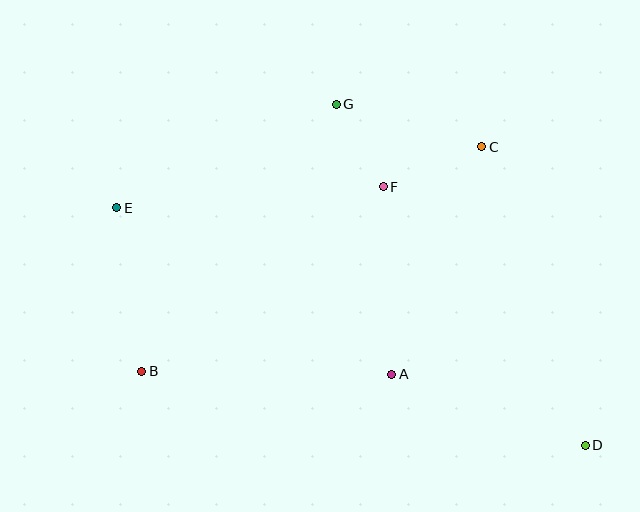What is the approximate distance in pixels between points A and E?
The distance between A and E is approximately 322 pixels.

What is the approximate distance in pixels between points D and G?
The distance between D and G is approximately 422 pixels.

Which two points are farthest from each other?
Points D and E are farthest from each other.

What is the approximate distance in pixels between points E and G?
The distance between E and G is approximately 243 pixels.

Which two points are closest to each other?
Points F and G are closest to each other.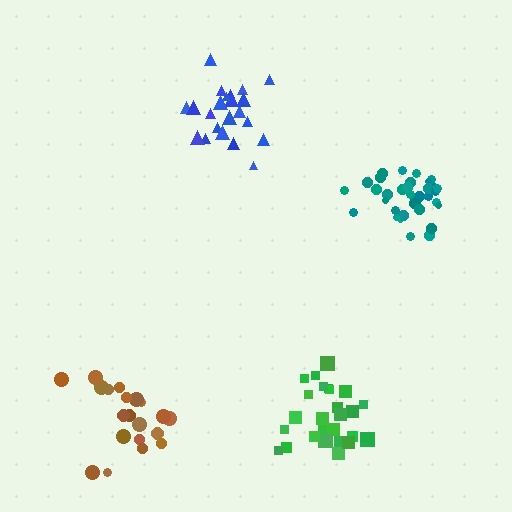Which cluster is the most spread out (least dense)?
Brown.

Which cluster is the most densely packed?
Teal.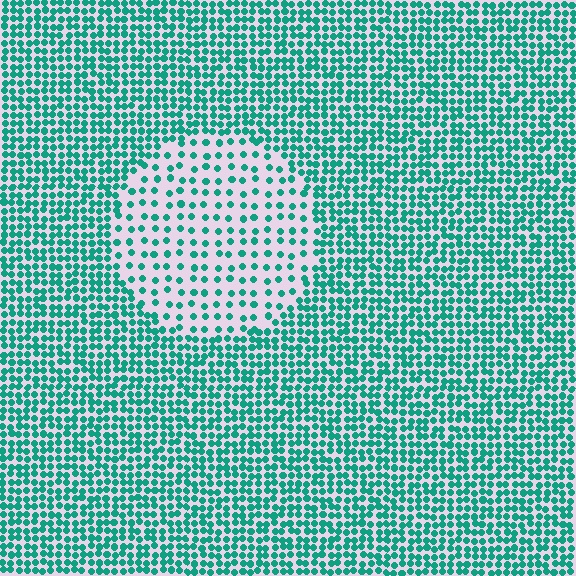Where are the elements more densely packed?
The elements are more densely packed outside the circle boundary.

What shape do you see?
I see a circle.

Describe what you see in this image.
The image contains small teal elements arranged at two different densities. A circle-shaped region is visible where the elements are less densely packed than the surrounding area.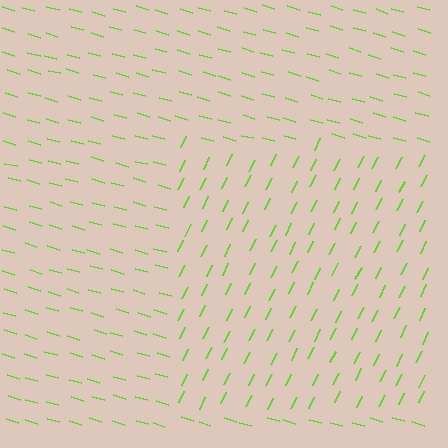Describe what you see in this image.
The image is filled with small lime line segments. A rectangle region in the image has lines oriented differently from the surrounding lines, creating a visible texture boundary.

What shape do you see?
I see a rectangle.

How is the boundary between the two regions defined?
The boundary is defined purely by a change in line orientation (approximately 80 degrees difference). All lines are the same color and thickness.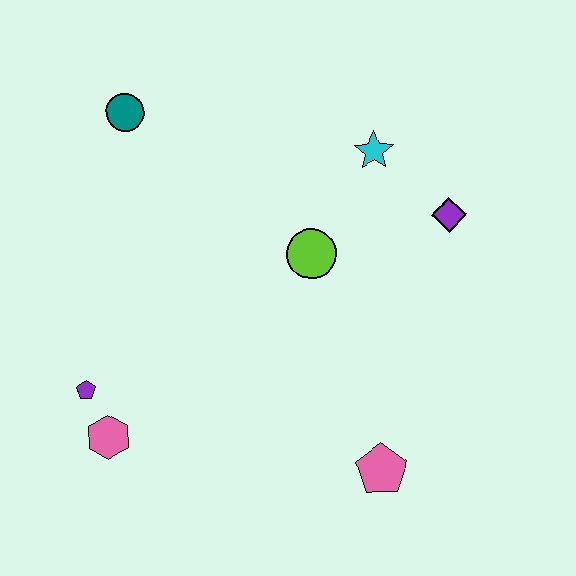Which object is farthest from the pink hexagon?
The purple diamond is farthest from the pink hexagon.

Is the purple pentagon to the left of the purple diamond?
Yes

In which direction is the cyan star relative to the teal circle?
The cyan star is to the right of the teal circle.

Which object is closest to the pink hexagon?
The purple pentagon is closest to the pink hexagon.